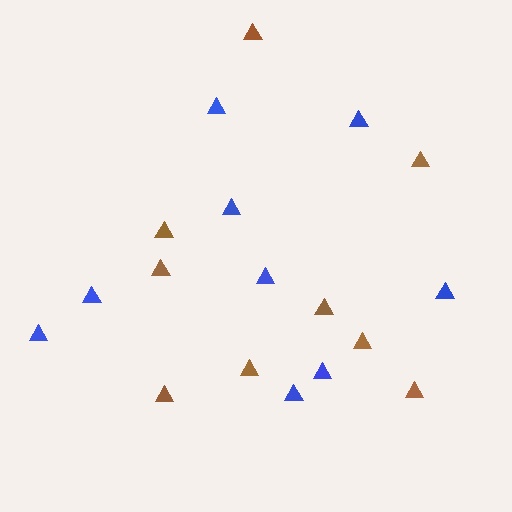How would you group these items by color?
There are 2 groups: one group of blue triangles (9) and one group of brown triangles (9).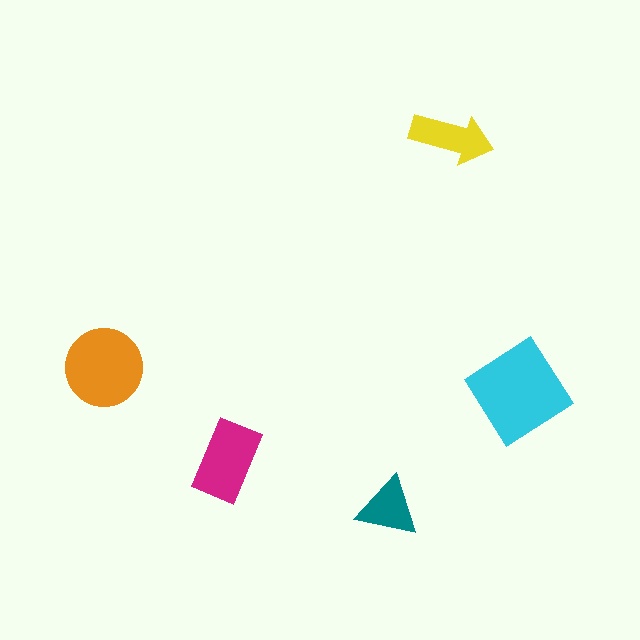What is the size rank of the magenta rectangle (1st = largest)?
3rd.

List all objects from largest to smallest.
The cyan diamond, the orange circle, the magenta rectangle, the yellow arrow, the teal triangle.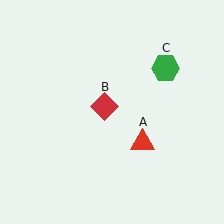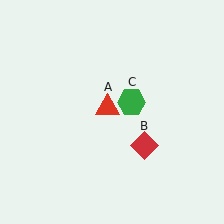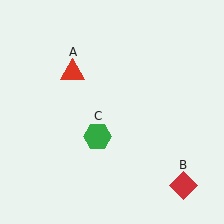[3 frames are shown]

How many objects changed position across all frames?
3 objects changed position: red triangle (object A), red diamond (object B), green hexagon (object C).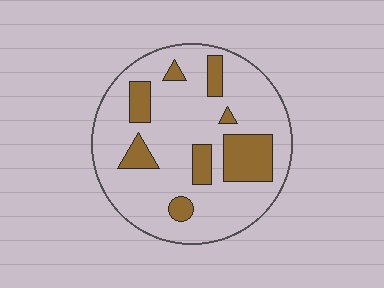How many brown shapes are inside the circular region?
8.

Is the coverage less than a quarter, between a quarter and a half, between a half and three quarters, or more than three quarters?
Less than a quarter.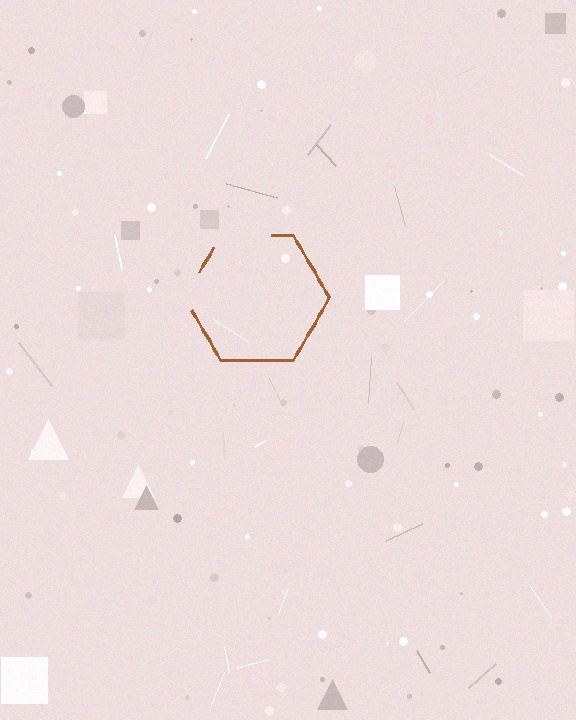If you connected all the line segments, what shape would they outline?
They would outline a hexagon.